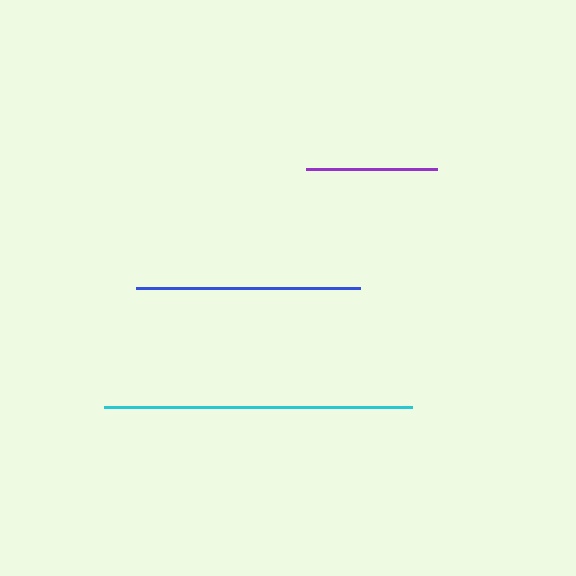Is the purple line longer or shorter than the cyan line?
The cyan line is longer than the purple line.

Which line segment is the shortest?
The purple line is the shortest at approximately 131 pixels.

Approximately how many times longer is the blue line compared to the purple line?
The blue line is approximately 1.7 times the length of the purple line.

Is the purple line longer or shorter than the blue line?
The blue line is longer than the purple line.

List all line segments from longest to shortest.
From longest to shortest: cyan, blue, purple.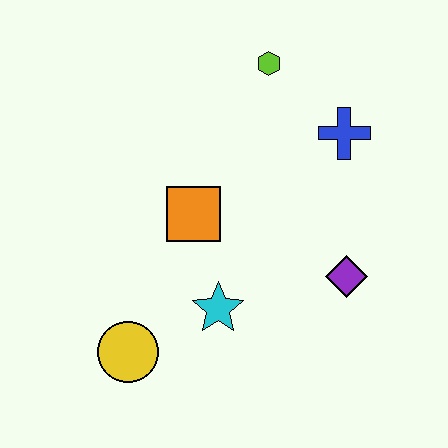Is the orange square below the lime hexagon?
Yes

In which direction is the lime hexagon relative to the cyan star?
The lime hexagon is above the cyan star.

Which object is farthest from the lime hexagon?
The yellow circle is farthest from the lime hexagon.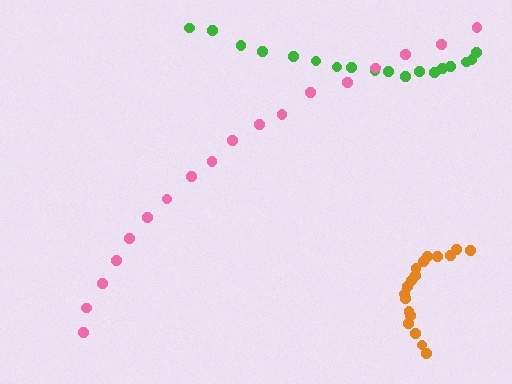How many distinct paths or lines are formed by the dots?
There are 3 distinct paths.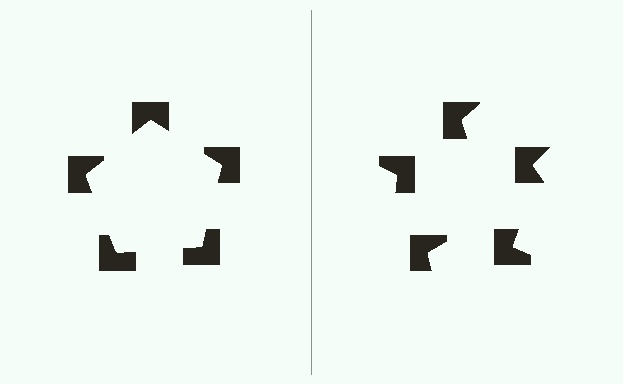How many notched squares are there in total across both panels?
10 — 5 on each side.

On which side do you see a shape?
An illusory pentagon appears on the left side. On the right side the wedge cuts are rotated, so no coherent shape forms.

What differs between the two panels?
The notched squares are positioned identically on both sides; only the wedge orientations differ. On the left they align to a pentagon; on the right they are misaligned.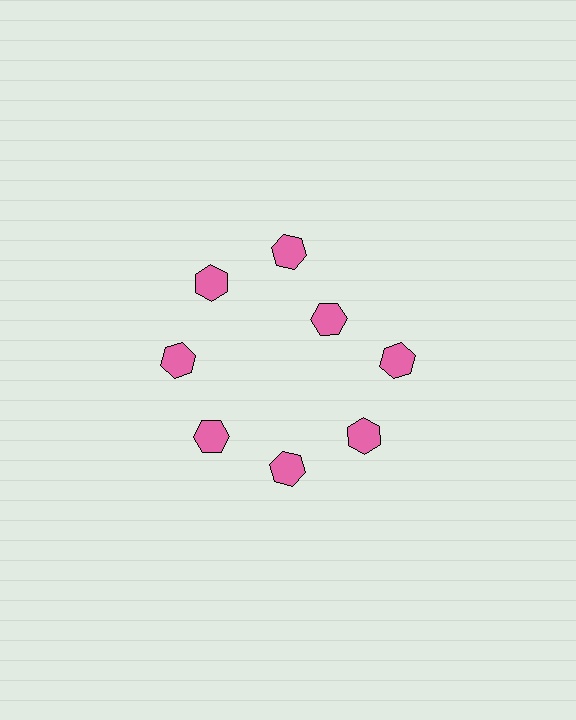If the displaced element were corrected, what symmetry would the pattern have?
It would have 8-fold rotational symmetry — the pattern would map onto itself every 45 degrees.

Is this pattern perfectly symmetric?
No. The 8 pink hexagons are arranged in a ring, but one element near the 2 o'clock position is pulled inward toward the center, breaking the 8-fold rotational symmetry.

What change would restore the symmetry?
The symmetry would be restored by moving it outward, back onto the ring so that all 8 hexagons sit at equal angles and equal distance from the center.